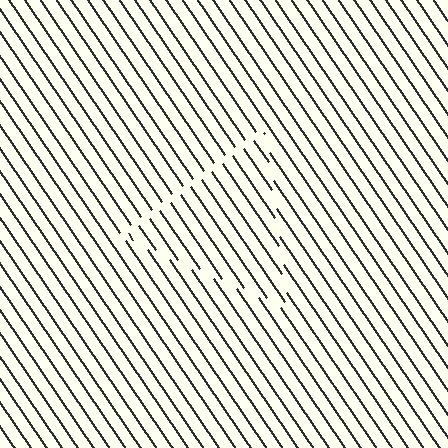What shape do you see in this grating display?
An illusory triangle. The interior of the shape contains the same grating, shifted by half a period — the contour is defined by the phase discontinuity where line-ends from the inner and outer gratings abut.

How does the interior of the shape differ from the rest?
The interior of the shape contains the same grating, shifted by half a period — the contour is defined by the phase discontinuity where line-ends from the inner and outer gratings abut.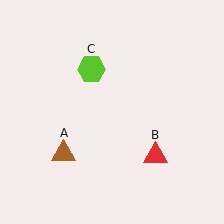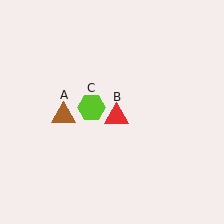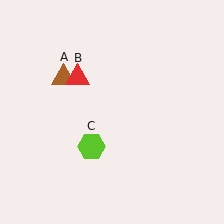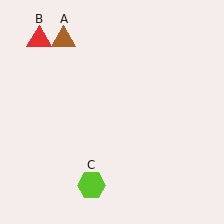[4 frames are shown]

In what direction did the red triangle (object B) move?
The red triangle (object B) moved up and to the left.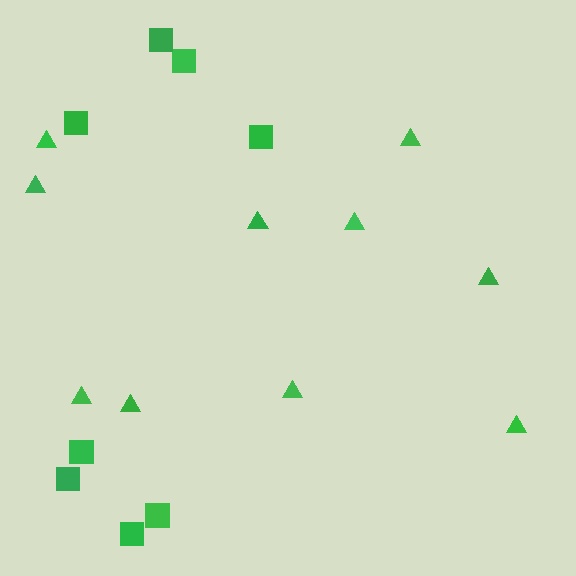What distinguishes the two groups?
There are 2 groups: one group of triangles (10) and one group of squares (8).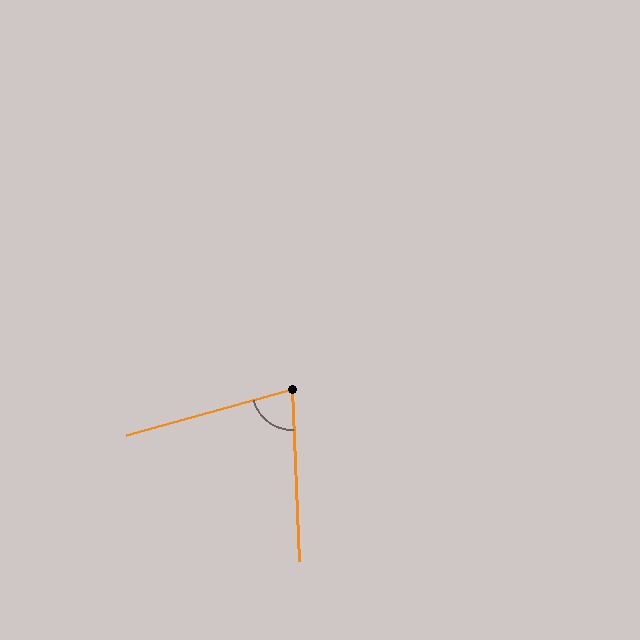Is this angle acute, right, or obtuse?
It is acute.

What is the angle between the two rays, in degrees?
Approximately 77 degrees.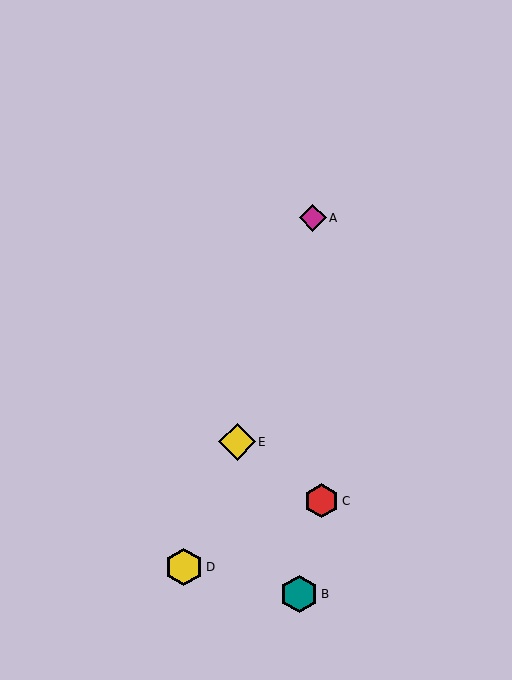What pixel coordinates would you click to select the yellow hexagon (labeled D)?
Click at (184, 567) to select the yellow hexagon D.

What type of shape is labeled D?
Shape D is a yellow hexagon.